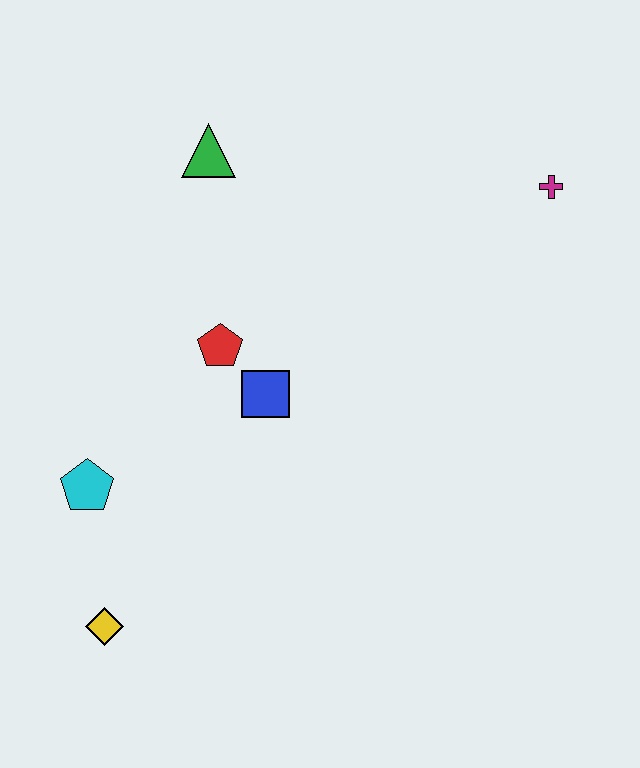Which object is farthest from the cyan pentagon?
The magenta cross is farthest from the cyan pentagon.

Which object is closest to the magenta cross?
The green triangle is closest to the magenta cross.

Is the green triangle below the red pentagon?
No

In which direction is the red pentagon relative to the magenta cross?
The red pentagon is to the left of the magenta cross.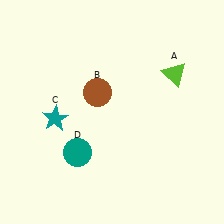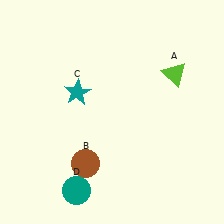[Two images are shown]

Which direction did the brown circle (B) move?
The brown circle (B) moved down.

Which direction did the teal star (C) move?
The teal star (C) moved up.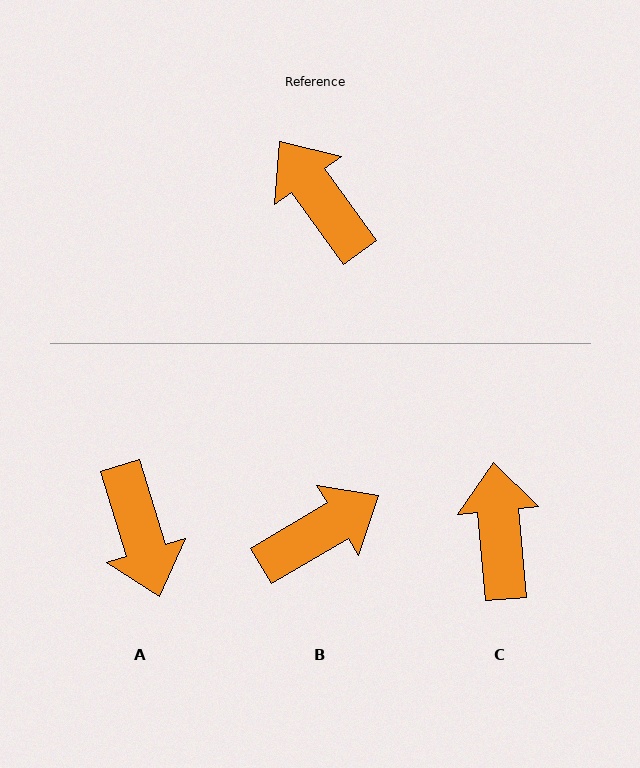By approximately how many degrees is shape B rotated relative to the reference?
Approximately 95 degrees clockwise.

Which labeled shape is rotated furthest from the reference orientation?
A, about 161 degrees away.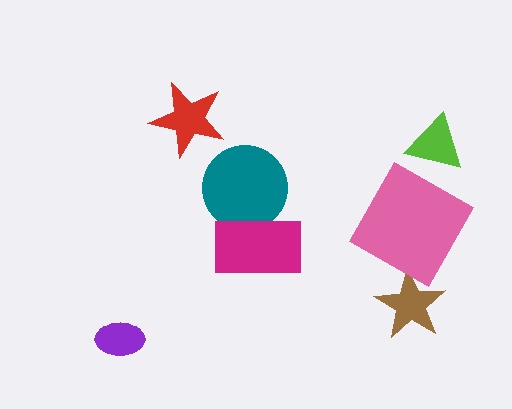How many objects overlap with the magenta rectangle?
1 object overlaps with the magenta rectangle.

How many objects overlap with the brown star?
0 objects overlap with the brown star.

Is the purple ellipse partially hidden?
No, no other shape covers it.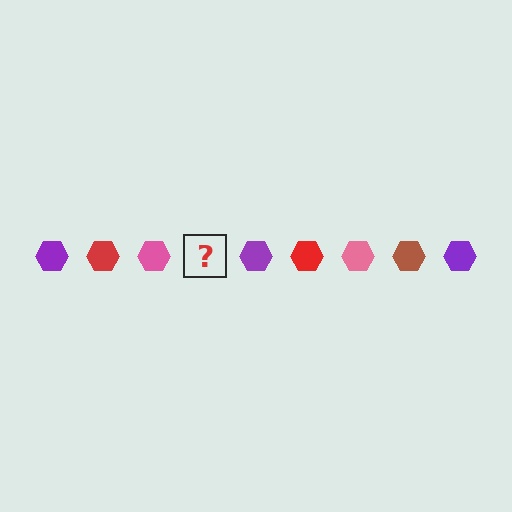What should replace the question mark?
The question mark should be replaced with a brown hexagon.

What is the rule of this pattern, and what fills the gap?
The rule is that the pattern cycles through purple, red, pink, brown hexagons. The gap should be filled with a brown hexagon.